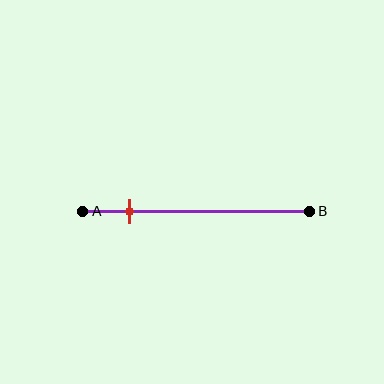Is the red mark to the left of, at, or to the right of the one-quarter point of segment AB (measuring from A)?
The red mark is to the left of the one-quarter point of segment AB.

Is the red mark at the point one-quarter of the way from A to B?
No, the mark is at about 20% from A, not at the 25% one-quarter point.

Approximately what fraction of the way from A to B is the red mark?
The red mark is approximately 20% of the way from A to B.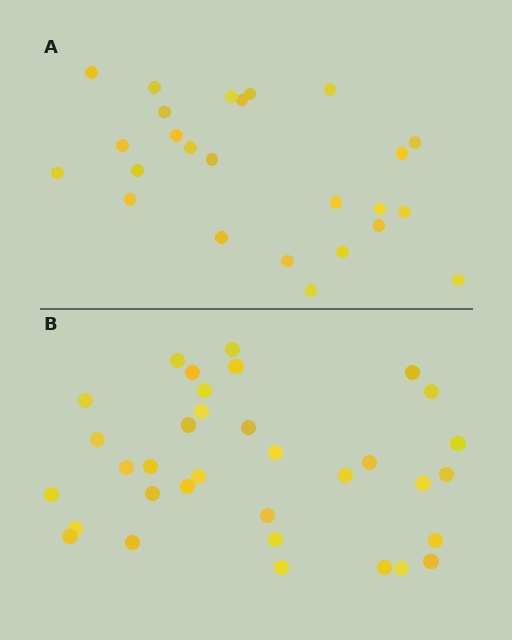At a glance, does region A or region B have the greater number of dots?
Region B (the bottom region) has more dots.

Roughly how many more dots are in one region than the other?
Region B has roughly 8 or so more dots than region A.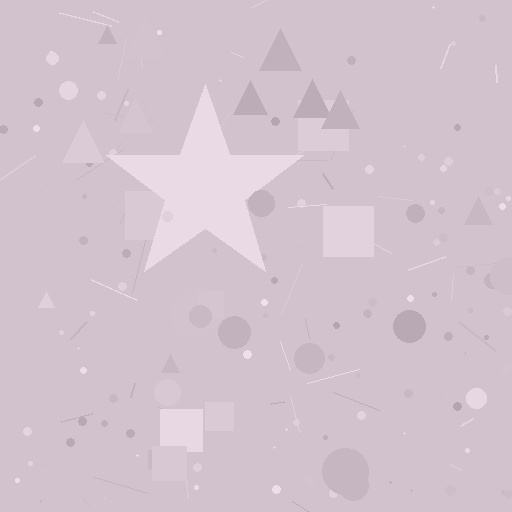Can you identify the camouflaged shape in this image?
The camouflaged shape is a star.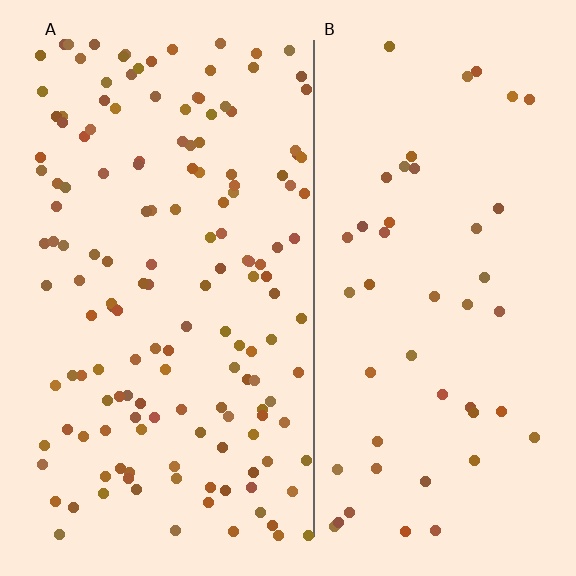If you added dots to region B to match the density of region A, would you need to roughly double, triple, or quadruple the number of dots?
Approximately triple.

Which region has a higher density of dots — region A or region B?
A (the left).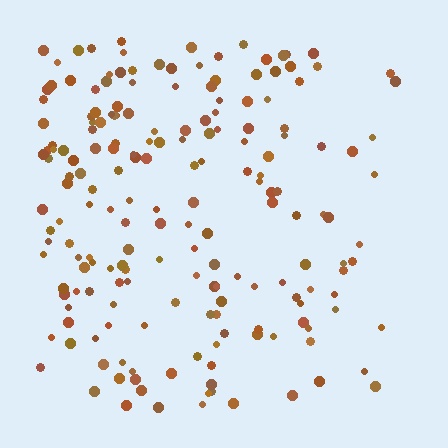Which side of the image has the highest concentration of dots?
The left.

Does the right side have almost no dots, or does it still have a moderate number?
Still a moderate number, just noticeably fewer than the left.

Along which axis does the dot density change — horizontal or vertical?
Horizontal.